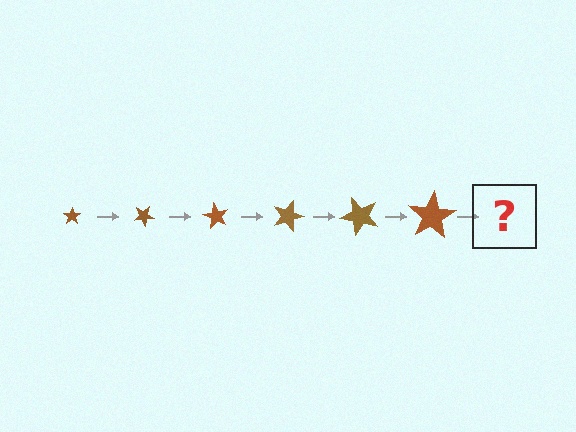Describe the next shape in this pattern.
It should be a star, larger than the previous one and rotated 180 degrees from the start.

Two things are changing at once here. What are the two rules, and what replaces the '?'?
The two rules are that the star grows larger each step and it rotates 30 degrees each step. The '?' should be a star, larger than the previous one and rotated 180 degrees from the start.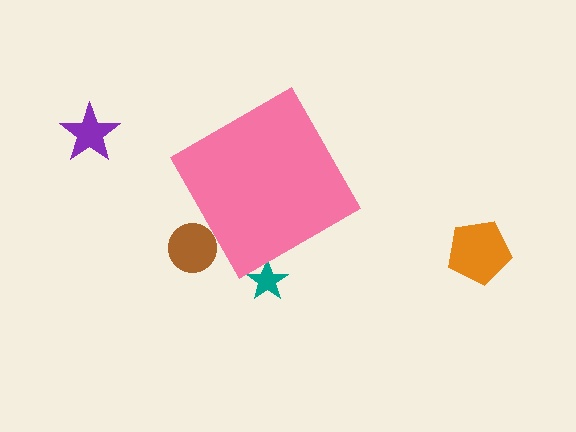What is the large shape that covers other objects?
A pink diamond.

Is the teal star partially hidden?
Yes, the teal star is partially hidden behind the pink diamond.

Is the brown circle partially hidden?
Yes, the brown circle is partially hidden behind the pink diamond.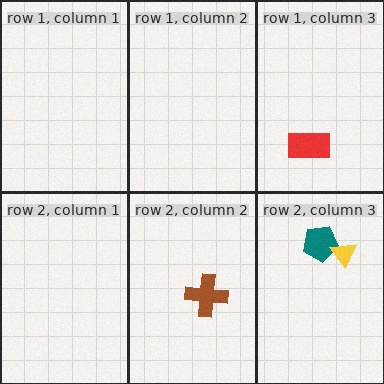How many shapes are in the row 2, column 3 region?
2.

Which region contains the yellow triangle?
The row 2, column 3 region.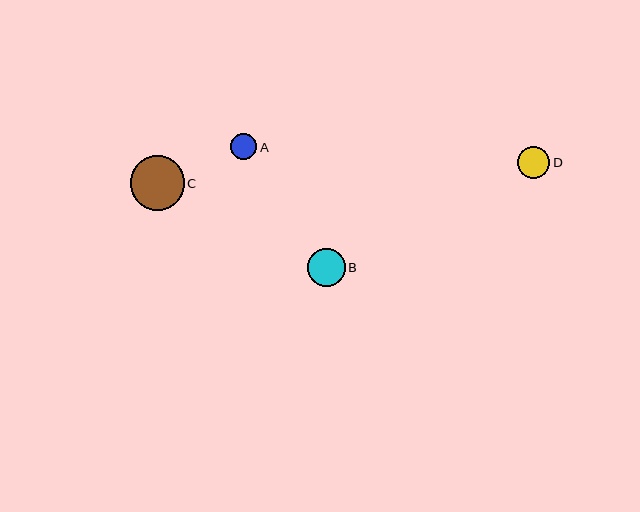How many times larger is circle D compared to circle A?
Circle D is approximately 1.2 times the size of circle A.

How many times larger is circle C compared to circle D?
Circle C is approximately 1.7 times the size of circle D.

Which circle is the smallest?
Circle A is the smallest with a size of approximately 26 pixels.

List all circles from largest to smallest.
From largest to smallest: C, B, D, A.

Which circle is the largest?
Circle C is the largest with a size of approximately 54 pixels.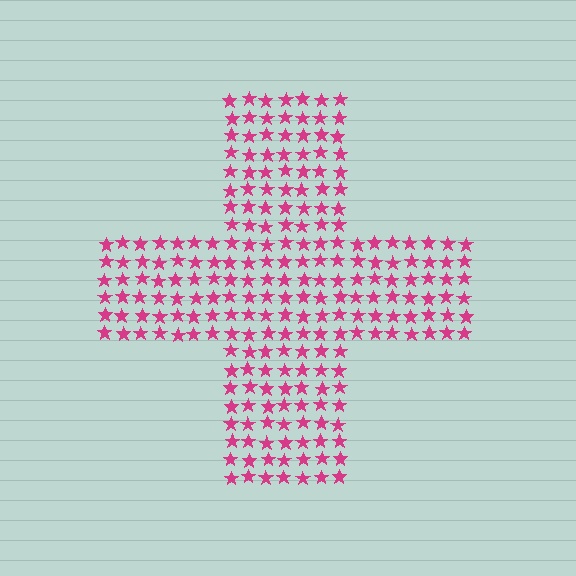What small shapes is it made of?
It is made of small stars.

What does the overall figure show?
The overall figure shows a cross.